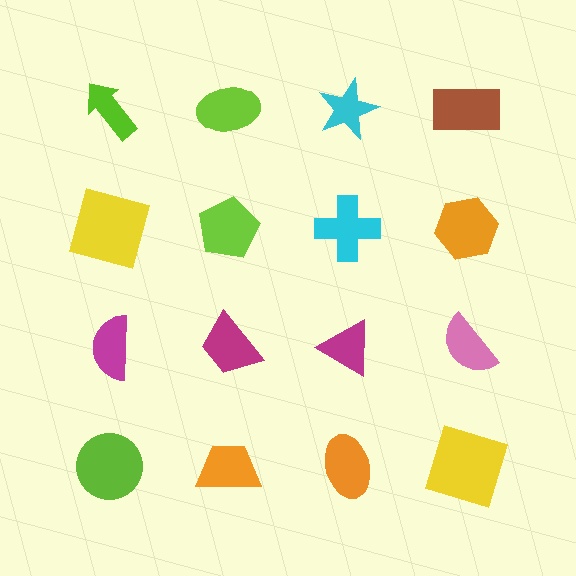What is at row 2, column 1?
A yellow square.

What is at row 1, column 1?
A lime arrow.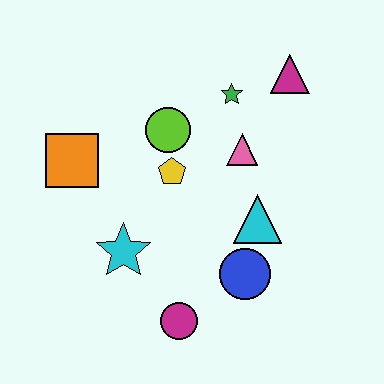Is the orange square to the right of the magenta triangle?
No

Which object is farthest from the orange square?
The magenta triangle is farthest from the orange square.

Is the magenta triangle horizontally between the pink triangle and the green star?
No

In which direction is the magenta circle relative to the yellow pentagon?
The magenta circle is below the yellow pentagon.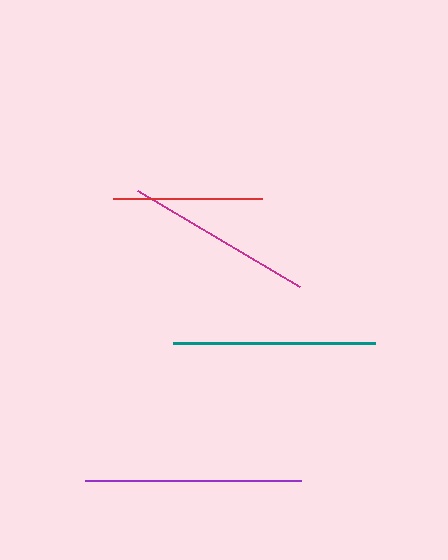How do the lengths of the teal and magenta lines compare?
The teal and magenta lines are approximately the same length.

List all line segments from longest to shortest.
From longest to shortest: purple, teal, magenta, red.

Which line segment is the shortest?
The red line is the shortest at approximately 149 pixels.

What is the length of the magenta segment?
The magenta segment is approximately 189 pixels long.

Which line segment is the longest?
The purple line is the longest at approximately 216 pixels.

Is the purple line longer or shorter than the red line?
The purple line is longer than the red line.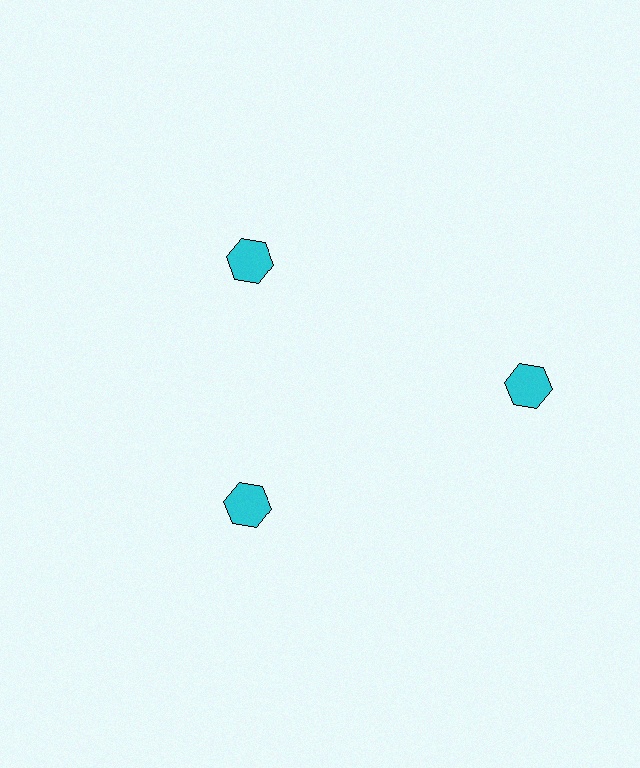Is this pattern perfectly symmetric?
No. The 3 cyan hexagons are arranged in a ring, but one element near the 3 o'clock position is pushed outward from the center, breaking the 3-fold rotational symmetry.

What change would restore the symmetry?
The symmetry would be restored by moving it inward, back onto the ring so that all 3 hexagons sit at equal angles and equal distance from the center.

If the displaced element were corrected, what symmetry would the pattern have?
It would have 3-fold rotational symmetry — the pattern would map onto itself every 120 degrees.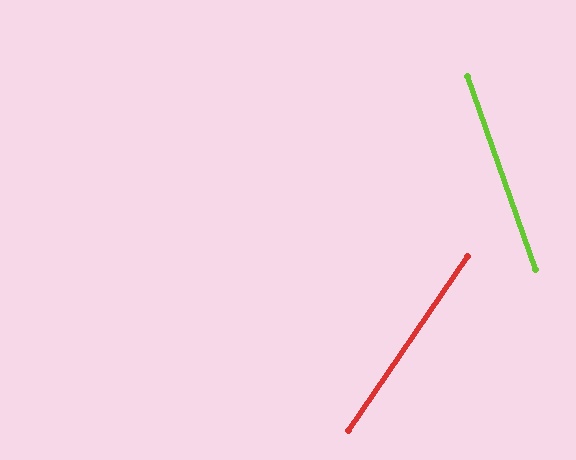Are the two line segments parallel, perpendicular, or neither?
Neither parallel nor perpendicular — they differ by about 54°.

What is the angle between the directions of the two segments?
Approximately 54 degrees.